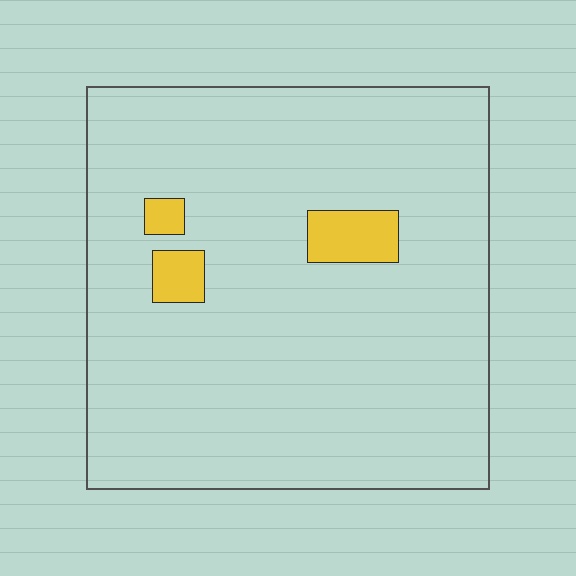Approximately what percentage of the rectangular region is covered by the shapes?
Approximately 5%.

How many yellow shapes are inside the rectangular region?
3.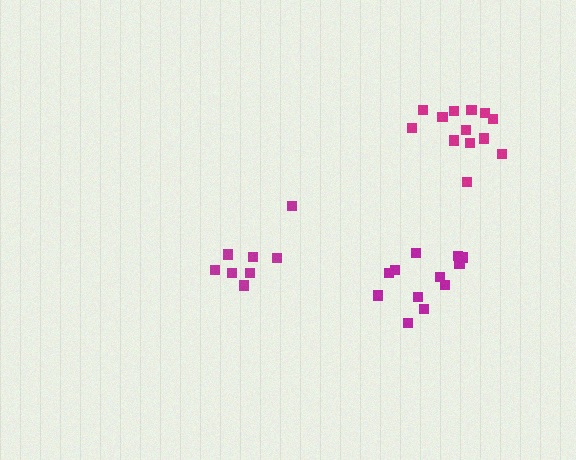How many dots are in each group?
Group 1: 13 dots, Group 2: 8 dots, Group 3: 12 dots (33 total).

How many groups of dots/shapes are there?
There are 3 groups.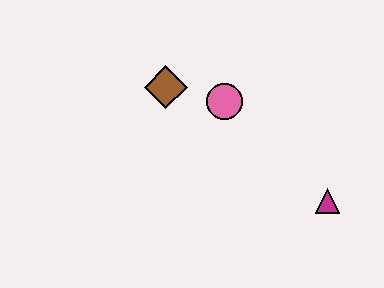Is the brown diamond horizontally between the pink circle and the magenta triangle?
No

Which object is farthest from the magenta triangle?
The brown diamond is farthest from the magenta triangle.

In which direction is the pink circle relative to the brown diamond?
The pink circle is to the right of the brown diamond.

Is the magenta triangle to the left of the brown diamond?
No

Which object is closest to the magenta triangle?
The pink circle is closest to the magenta triangle.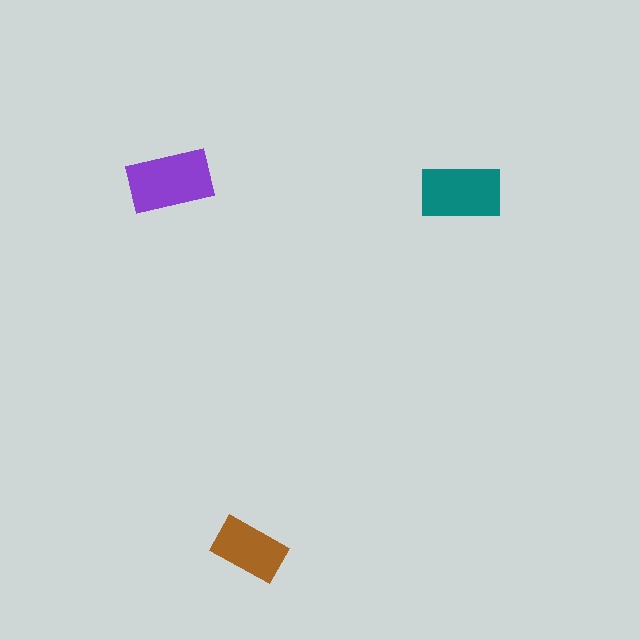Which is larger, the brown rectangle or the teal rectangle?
The teal one.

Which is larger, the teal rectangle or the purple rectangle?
The purple one.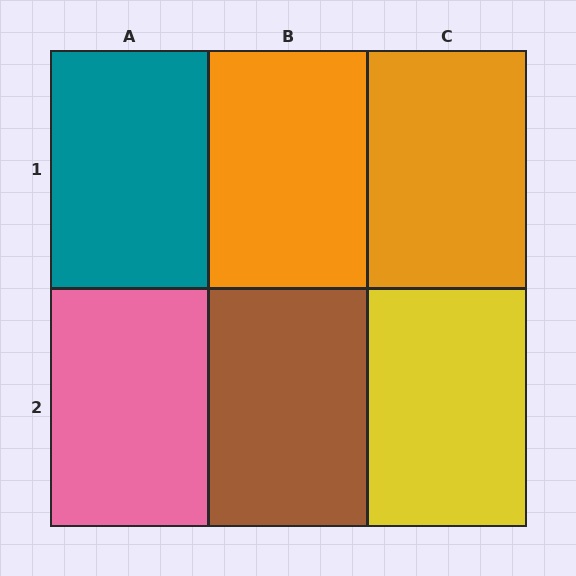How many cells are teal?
1 cell is teal.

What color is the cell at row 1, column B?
Orange.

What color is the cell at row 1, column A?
Teal.